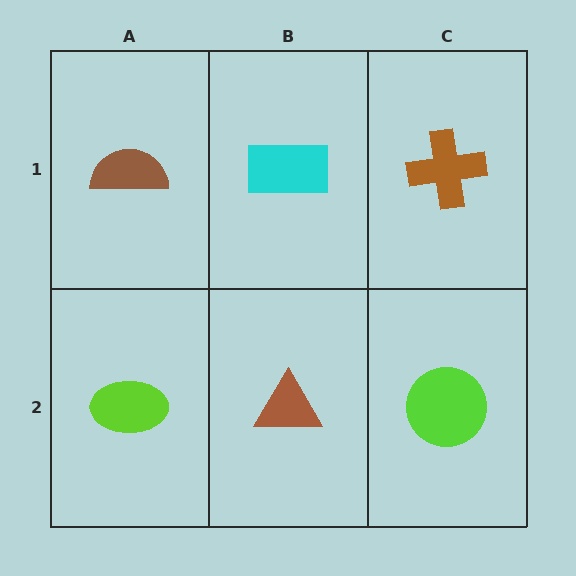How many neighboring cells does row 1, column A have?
2.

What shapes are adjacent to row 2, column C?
A brown cross (row 1, column C), a brown triangle (row 2, column B).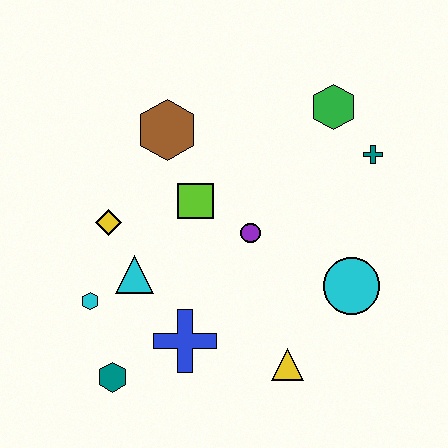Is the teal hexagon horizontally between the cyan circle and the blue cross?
No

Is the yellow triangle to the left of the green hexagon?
Yes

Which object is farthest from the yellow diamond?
The teal cross is farthest from the yellow diamond.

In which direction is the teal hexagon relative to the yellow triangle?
The teal hexagon is to the left of the yellow triangle.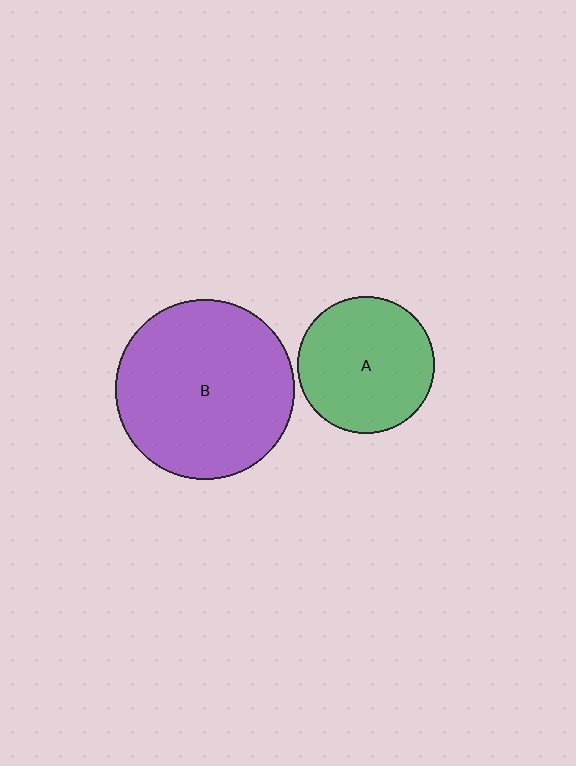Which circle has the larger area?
Circle B (purple).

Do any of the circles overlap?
No, none of the circles overlap.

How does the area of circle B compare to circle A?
Approximately 1.7 times.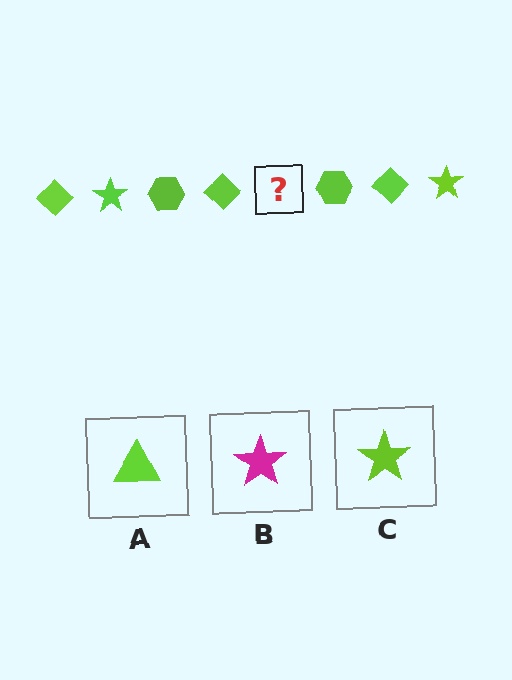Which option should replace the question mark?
Option C.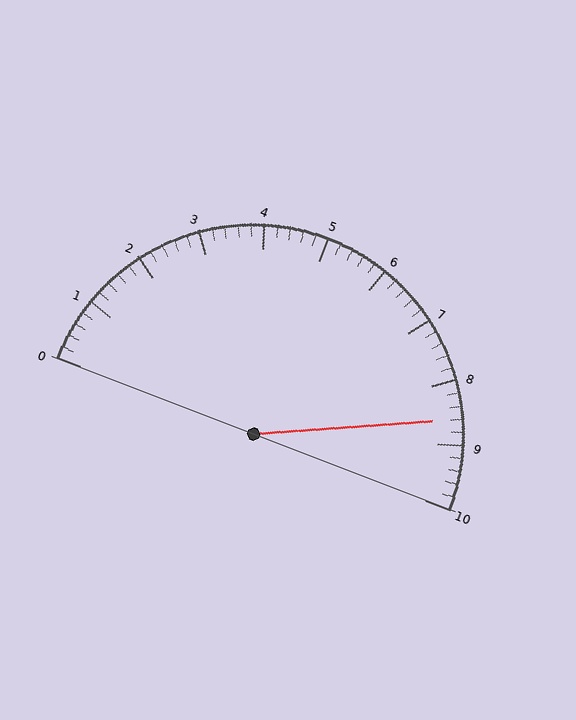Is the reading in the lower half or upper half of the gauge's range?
The reading is in the upper half of the range (0 to 10).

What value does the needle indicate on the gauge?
The needle indicates approximately 8.6.